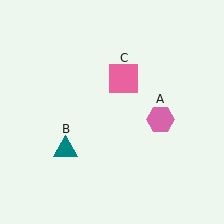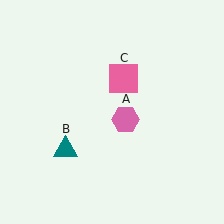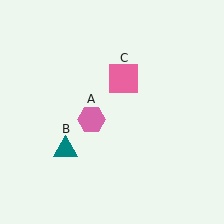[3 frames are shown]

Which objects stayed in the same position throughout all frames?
Teal triangle (object B) and pink square (object C) remained stationary.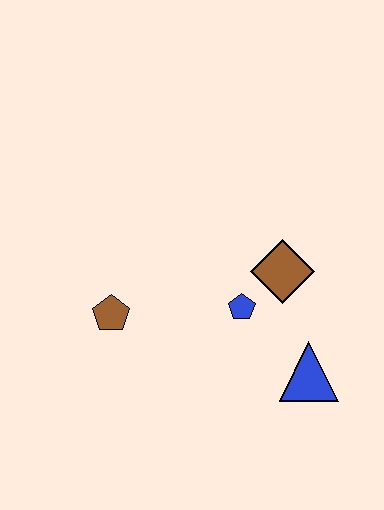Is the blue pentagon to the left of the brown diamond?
Yes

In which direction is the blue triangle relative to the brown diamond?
The blue triangle is below the brown diamond.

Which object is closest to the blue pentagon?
The brown diamond is closest to the blue pentagon.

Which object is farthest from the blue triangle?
The brown pentagon is farthest from the blue triangle.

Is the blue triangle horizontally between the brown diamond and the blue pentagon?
No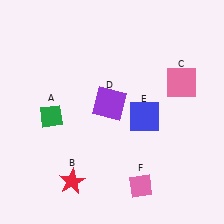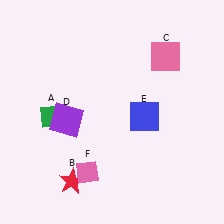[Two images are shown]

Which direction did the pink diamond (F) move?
The pink diamond (F) moved left.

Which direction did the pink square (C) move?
The pink square (C) moved up.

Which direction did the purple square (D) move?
The purple square (D) moved left.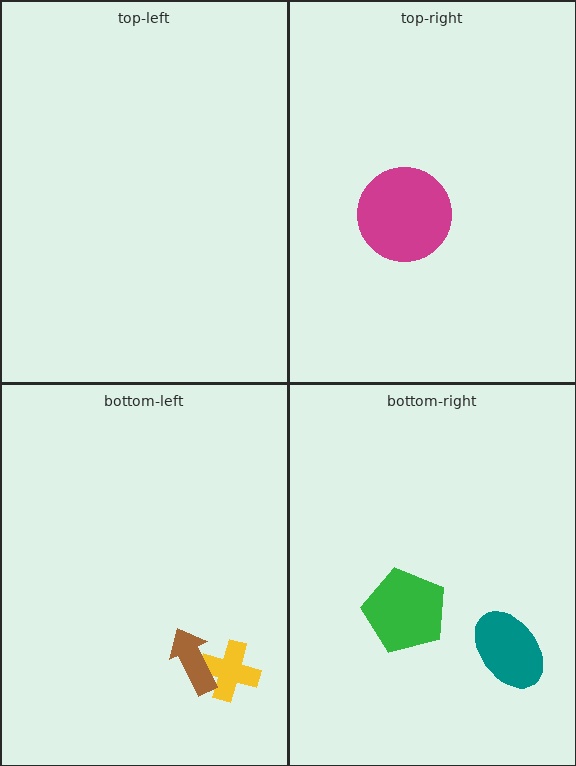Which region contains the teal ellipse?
The bottom-right region.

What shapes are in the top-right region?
The magenta circle.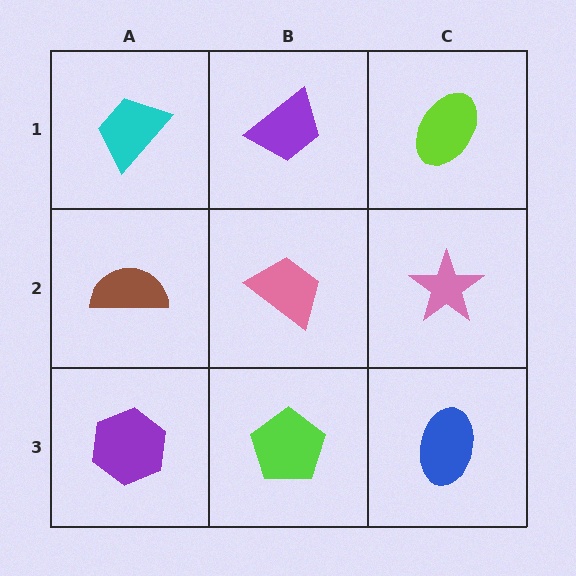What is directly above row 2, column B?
A purple trapezoid.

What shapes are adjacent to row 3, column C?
A pink star (row 2, column C), a lime pentagon (row 3, column B).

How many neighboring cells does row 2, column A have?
3.